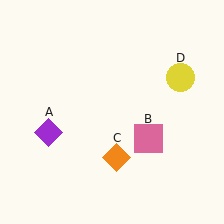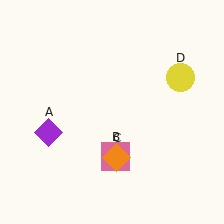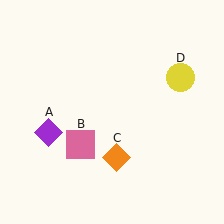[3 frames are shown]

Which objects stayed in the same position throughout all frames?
Purple diamond (object A) and orange diamond (object C) and yellow circle (object D) remained stationary.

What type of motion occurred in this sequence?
The pink square (object B) rotated clockwise around the center of the scene.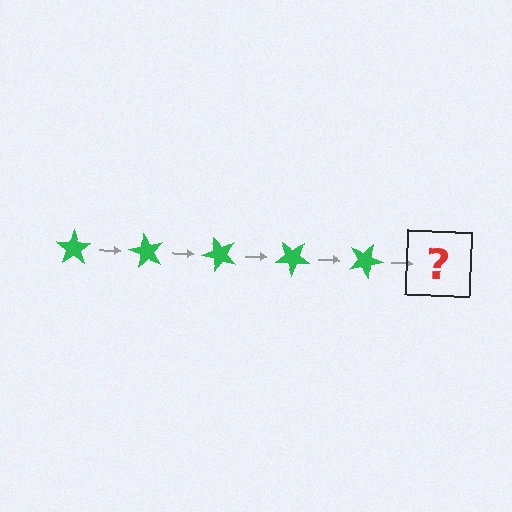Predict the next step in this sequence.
The next step is a green star rotated 300 degrees.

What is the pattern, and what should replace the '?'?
The pattern is that the star rotates 60 degrees each step. The '?' should be a green star rotated 300 degrees.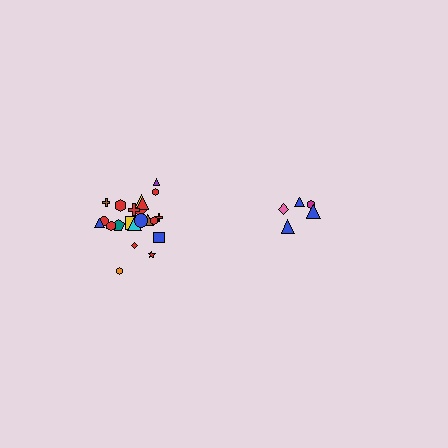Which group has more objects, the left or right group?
The left group.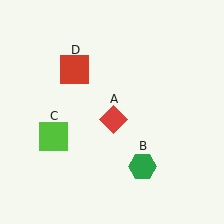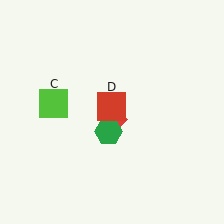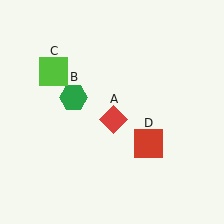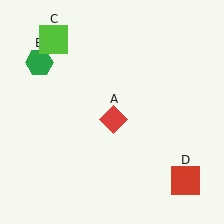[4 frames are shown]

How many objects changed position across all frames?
3 objects changed position: green hexagon (object B), lime square (object C), red square (object D).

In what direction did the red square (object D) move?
The red square (object D) moved down and to the right.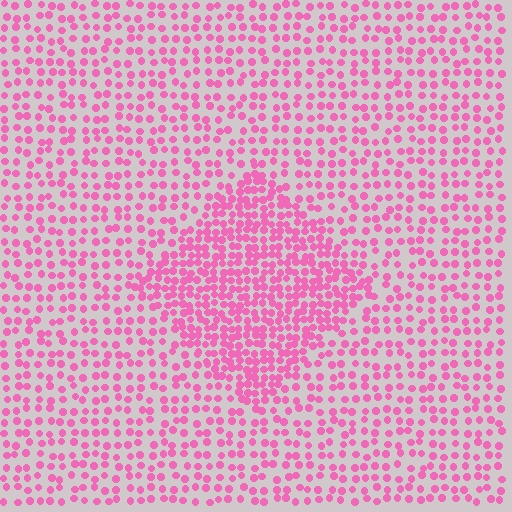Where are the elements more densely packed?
The elements are more densely packed inside the diamond boundary.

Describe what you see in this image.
The image contains small pink elements arranged at two different densities. A diamond-shaped region is visible where the elements are more densely packed than the surrounding area.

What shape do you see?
I see a diamond.